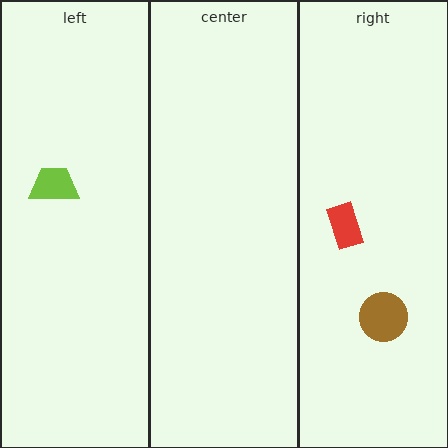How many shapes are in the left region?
1.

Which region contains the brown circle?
The right region.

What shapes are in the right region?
The brown circle, the red rectangle.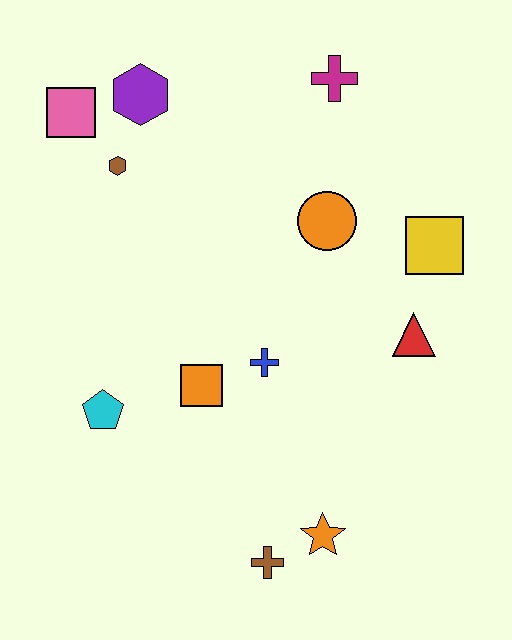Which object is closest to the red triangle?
The yellow square is closest to the red triangle.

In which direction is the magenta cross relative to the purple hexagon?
The magenta cross is to the right of the purple hexagon.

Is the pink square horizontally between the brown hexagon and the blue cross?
No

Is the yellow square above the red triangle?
Yes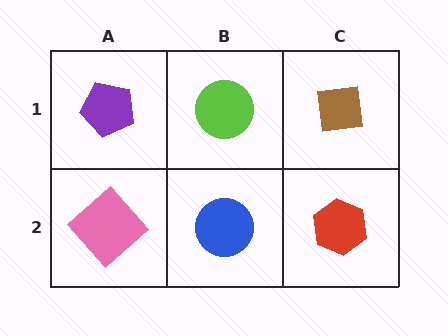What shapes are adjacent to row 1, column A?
A pink diamond (row 2, column A), a lime circle (row 1, column B).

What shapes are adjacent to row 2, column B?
A lime circle (row 1, column B), a pink diamond (row 2, column A), a red hexagon (row 2, column C).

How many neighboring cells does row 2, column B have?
3.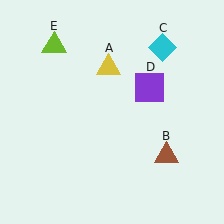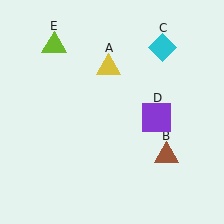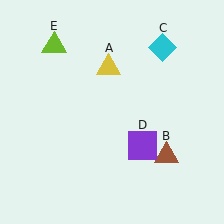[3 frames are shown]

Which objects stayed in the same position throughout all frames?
Yellow triangle (object A) and brown triangle (object B) and cyan diamond (object C) and lime triangle (object E) remained stationary.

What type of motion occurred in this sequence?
The purple square (object D) rotated clockwise around the center of the scene.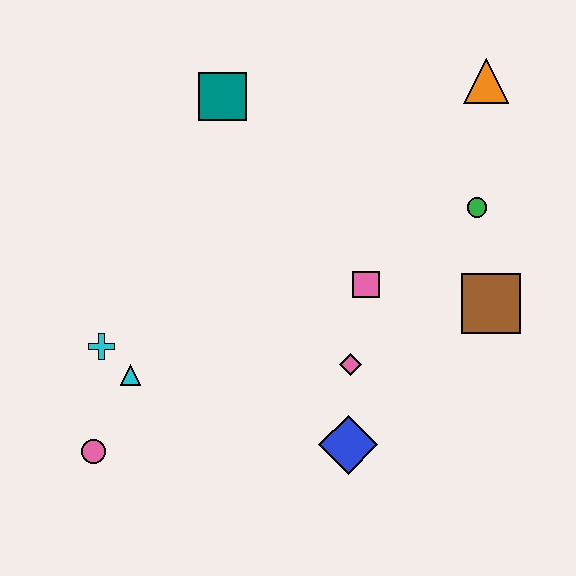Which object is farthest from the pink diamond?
The orange triangle is farthest from the pink diamond.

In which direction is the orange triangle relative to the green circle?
The orange triangle is above the green circle.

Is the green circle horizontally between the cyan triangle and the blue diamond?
No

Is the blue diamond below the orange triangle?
Yes